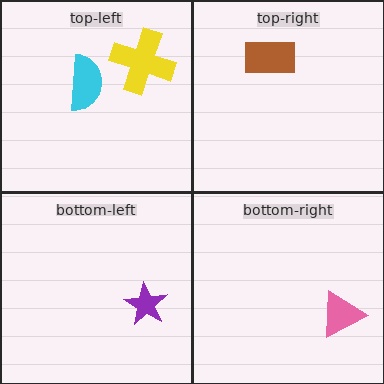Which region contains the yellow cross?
The top-left region.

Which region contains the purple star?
The bottom-left region.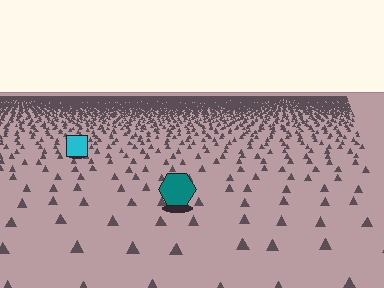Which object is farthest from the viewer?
The cyan square is farthest from the viewer. It appears smaller and the ground texture around it is denser.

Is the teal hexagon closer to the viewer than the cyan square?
Yes. The teal hexagon is closer — you can tell from the texture gradient: the ground texture is coarser near it.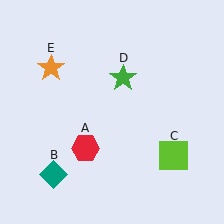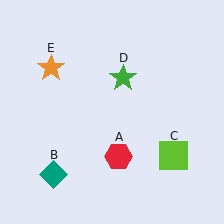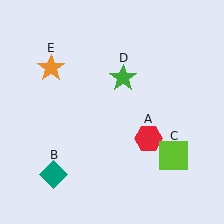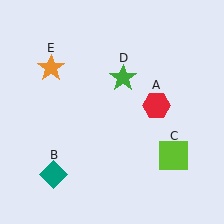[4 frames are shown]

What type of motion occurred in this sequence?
The red hexagon (object A) rotated counterclockwise around the center of the scene.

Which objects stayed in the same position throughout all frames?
Teal diamond (object B) and lime square (object C) and green star (object D) and orange star (object E) remained stationary.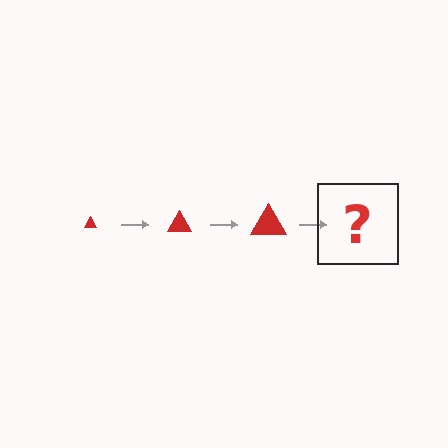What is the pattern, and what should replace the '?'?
The pattern is that the triangle gets progressively larger each step. The '?' should be a red triangle, larger than the previous one.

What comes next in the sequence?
The next element should be a red triangle, larger than the previous one.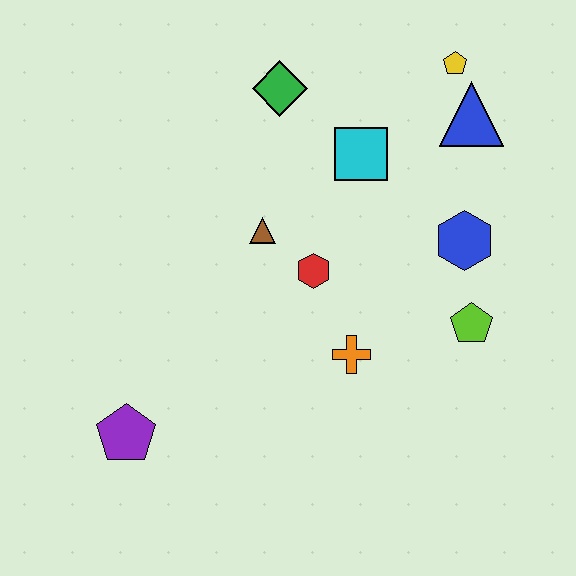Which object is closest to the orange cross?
The red hexagon is closest to the orange cross.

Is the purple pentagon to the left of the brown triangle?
Yes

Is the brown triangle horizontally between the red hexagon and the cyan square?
No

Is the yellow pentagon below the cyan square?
No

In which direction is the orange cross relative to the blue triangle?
The orange cross is below the blue triangle.